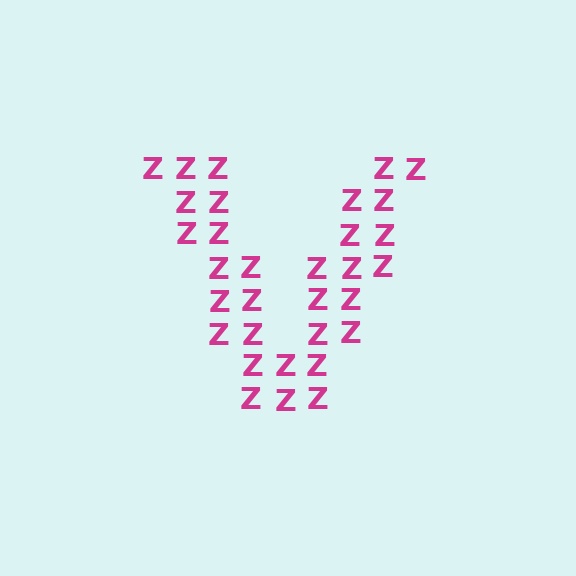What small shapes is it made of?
It is made of small letter Z's.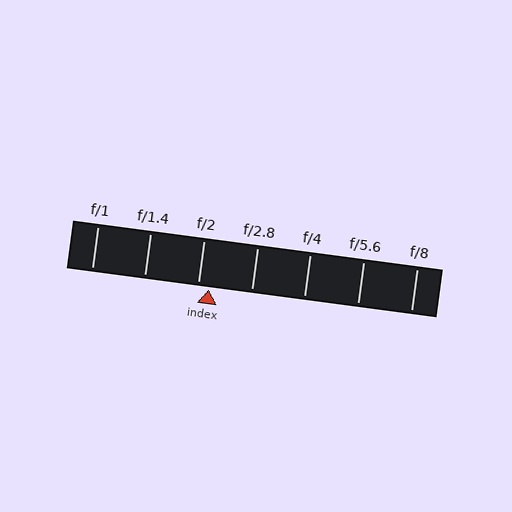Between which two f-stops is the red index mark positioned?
The index mark is between f/2 and f/2.8.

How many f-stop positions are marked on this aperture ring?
There are 7 f-stop positions marked.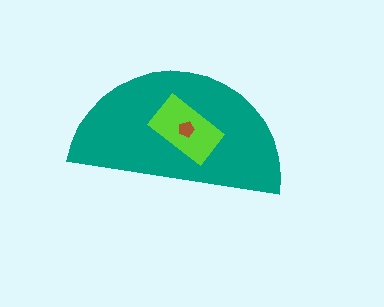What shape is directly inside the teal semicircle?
The lime rectangle.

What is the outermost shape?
The teal semicircle.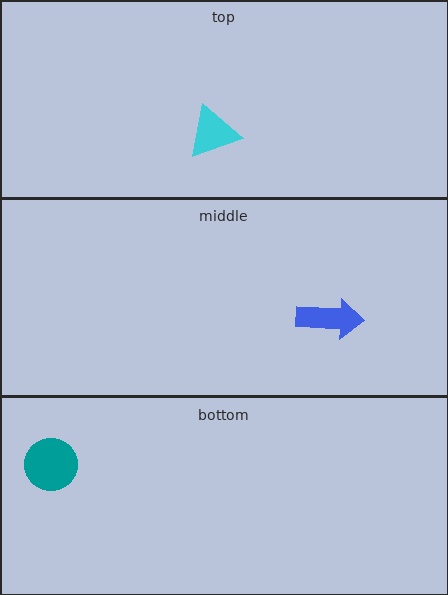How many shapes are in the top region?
1.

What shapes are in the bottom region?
The teal circle.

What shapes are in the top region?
The cyan triangle.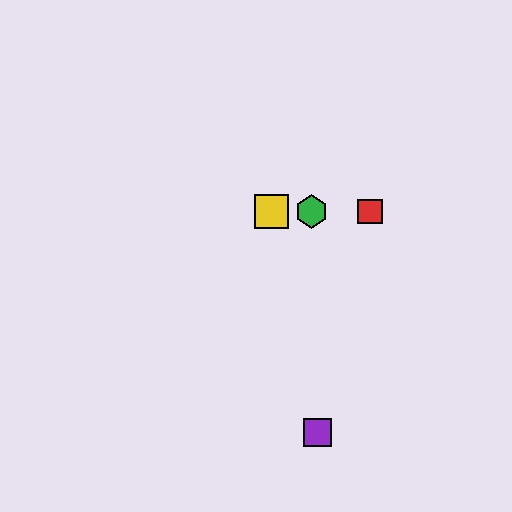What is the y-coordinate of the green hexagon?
The green hexagon is at y≈211.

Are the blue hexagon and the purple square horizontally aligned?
No, the blue hexagon is at y≈211 and the purple square is at y≈432.